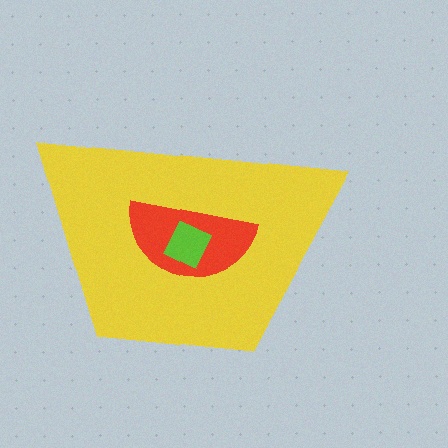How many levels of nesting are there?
3.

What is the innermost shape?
The lime square.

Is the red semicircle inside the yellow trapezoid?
Yes.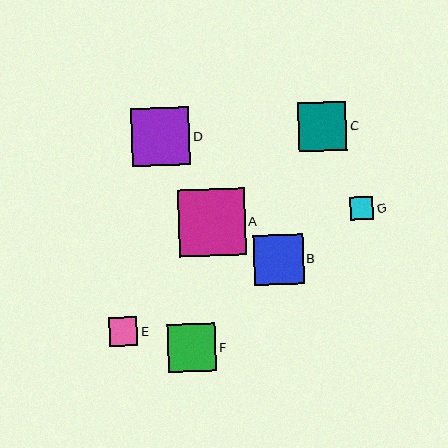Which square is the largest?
Square A is the largest with a size of approximately 67 pixels.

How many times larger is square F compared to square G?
Square F is approximately 2.1 times the size of square G.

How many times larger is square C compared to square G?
Square C is approximately 2.1 times the size of square G.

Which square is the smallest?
Square G is the smallest with a size of approximately 23 pixels.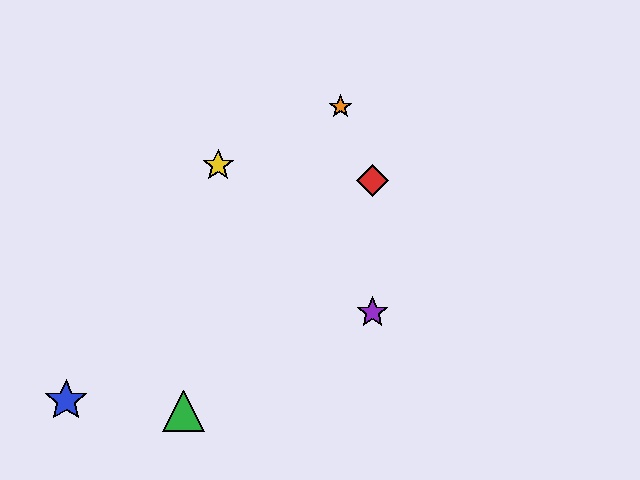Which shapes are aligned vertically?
The red diamond, the purple star are aligned vertically.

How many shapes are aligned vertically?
2 shapes (the red diamond, the purple star) are aligned vertically.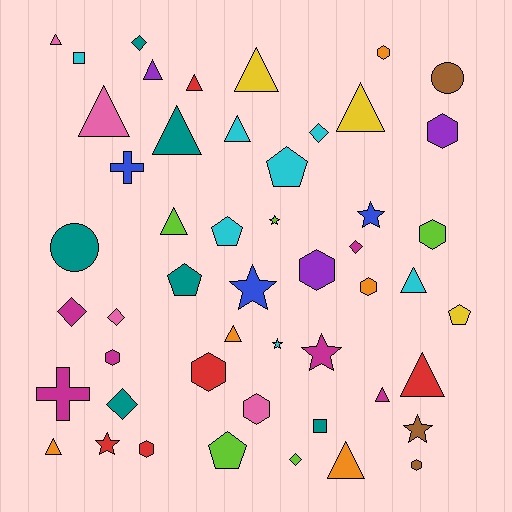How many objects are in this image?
There are 50 objects.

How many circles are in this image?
There are 2 circles.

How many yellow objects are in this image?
There are 3 yellow objects.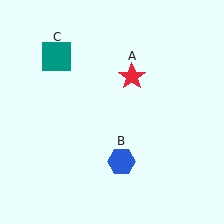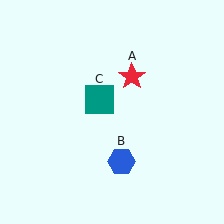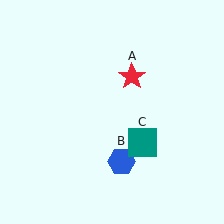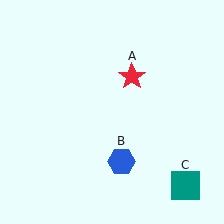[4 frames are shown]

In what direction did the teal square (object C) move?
The teal square (object C) moved down and to the right.